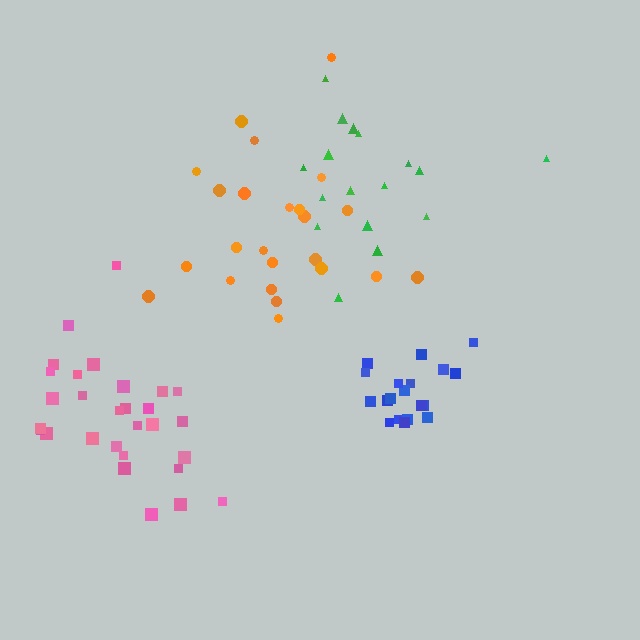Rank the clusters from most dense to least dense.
blue, pink, orange, green.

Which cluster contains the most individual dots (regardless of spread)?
Pink (30).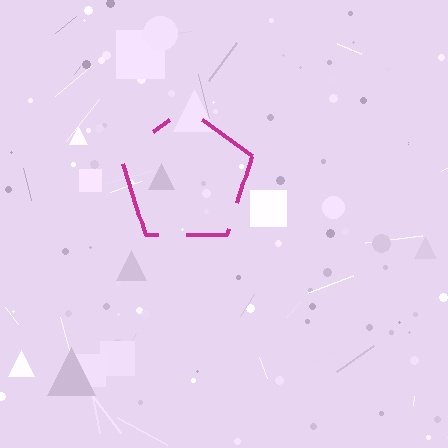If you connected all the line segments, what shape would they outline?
They would outline a pentagon.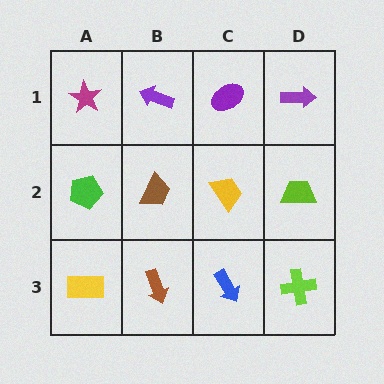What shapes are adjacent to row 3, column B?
A brown trapezoid (row 2, column B), a yellow rectangle (row 3, column A), a blue arrow (row 3, column C).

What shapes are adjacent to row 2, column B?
A purple arrow (row 1, column B), a brown arrow (row 3, column B), a green pentagon (row 2, column A), a yellow trapezoid (row 2, column C).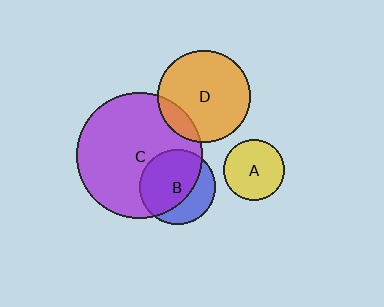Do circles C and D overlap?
Yes.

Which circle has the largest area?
Circle C (purple).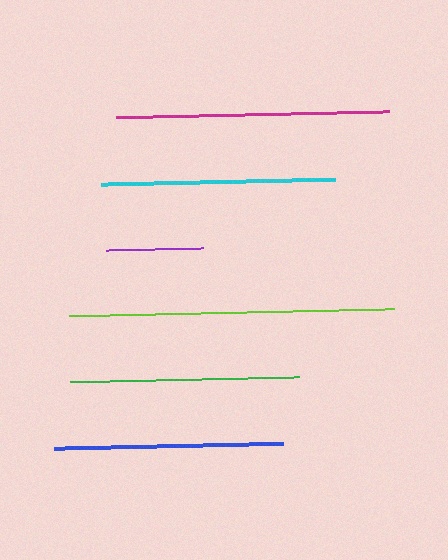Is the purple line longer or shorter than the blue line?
The blue line is longer than the purple line.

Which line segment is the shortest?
The purple line is the shortest at approximately 98 pixels.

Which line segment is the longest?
The lime line is the longest at approximately 325 pixels.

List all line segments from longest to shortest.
From longest to shortest: lime, magenta, cyan, green, blue, purple.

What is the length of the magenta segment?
The magenta segment is approximately 273 pixels long.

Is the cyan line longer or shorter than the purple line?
The cyan line is longer than the purple line.